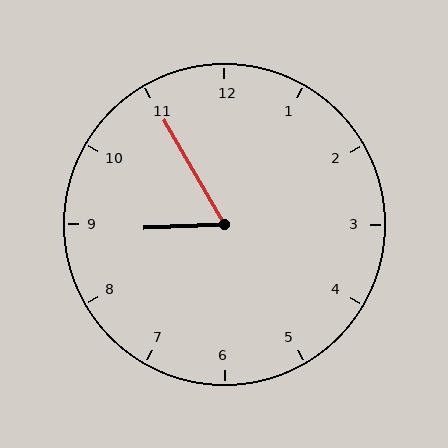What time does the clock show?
8:55.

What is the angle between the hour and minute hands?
Approximately 62 degrees.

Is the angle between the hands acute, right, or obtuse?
It is acute.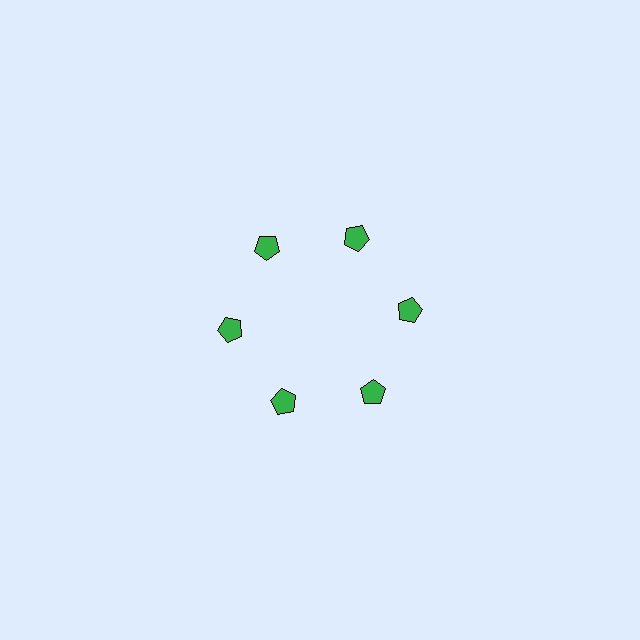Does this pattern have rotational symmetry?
Yes, this pattern has 6-fold rotational symmetry. It looks the same after rotating 60 degrees around the center.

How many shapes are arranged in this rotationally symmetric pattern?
There are 6 shapes, arranged in 6 groups of 1.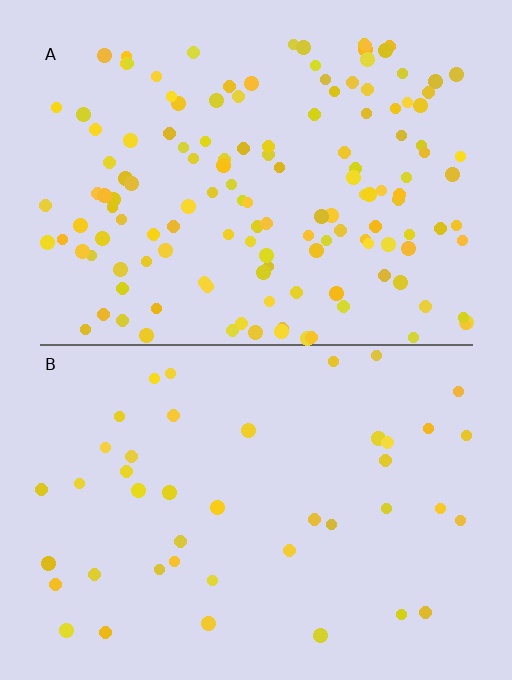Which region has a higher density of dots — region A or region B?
A (the top).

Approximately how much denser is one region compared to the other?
Approximately 3.3× — region A over region B.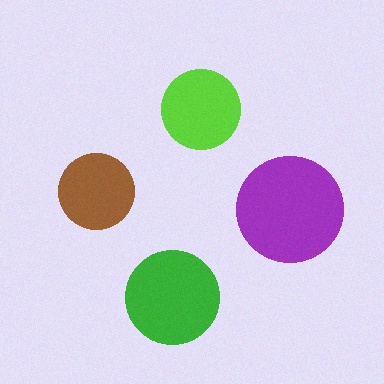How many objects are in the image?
There are 4 objects in the image.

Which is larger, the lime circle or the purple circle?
The purple one.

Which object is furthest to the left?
The brown circle is leftmost.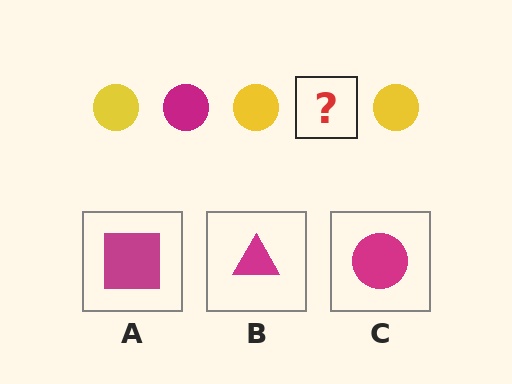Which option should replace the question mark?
Option C.